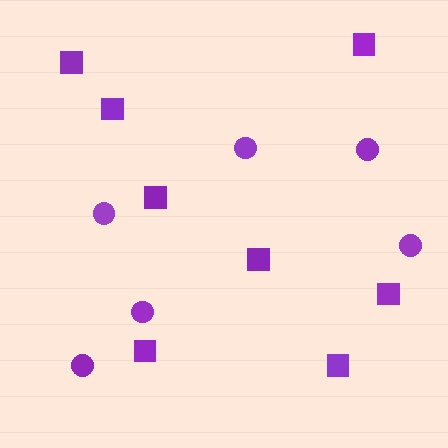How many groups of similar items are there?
There are 2 groups: one group of squares (8) and one group of circles (6).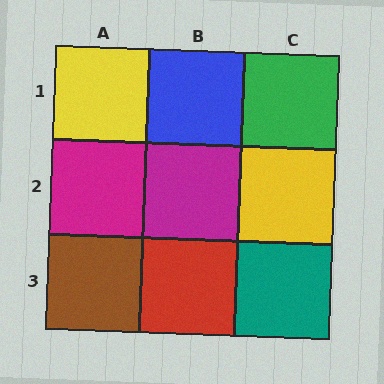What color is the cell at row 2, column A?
Magenta.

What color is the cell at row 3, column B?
Red.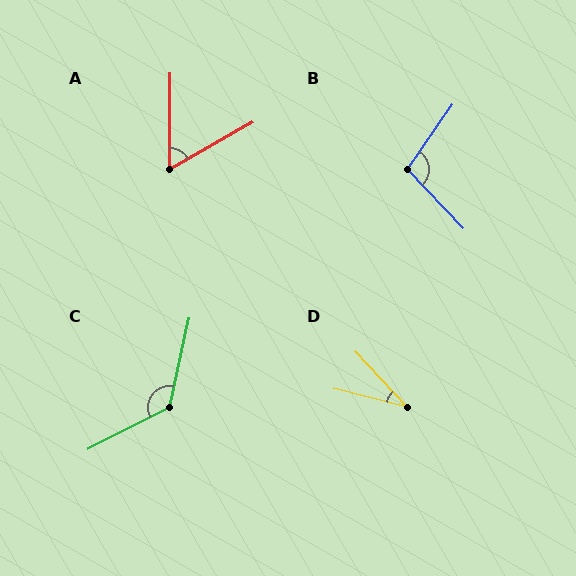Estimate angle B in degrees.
Approximately 101 degrees.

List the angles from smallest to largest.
D (34°), A (60°), B (101°), C (130°).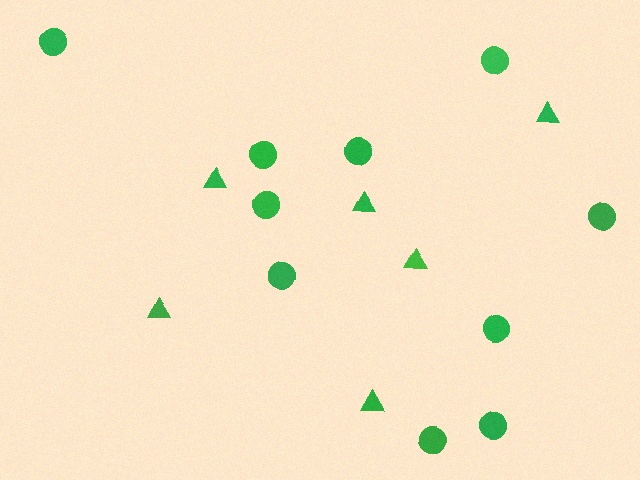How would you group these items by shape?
There are 2 groups: one group of triangles (6) and one group of circles (10).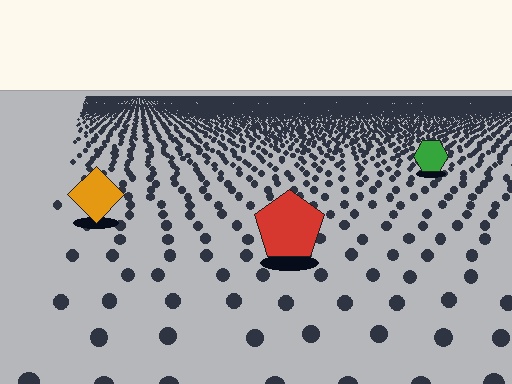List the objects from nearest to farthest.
From nearest to farthest: the red pentagon, the orange diamond, the green hexagon.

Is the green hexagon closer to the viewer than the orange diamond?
No. The orange diamond is closer — you can tell from the texture gradient: the ground texture is coarser near it.